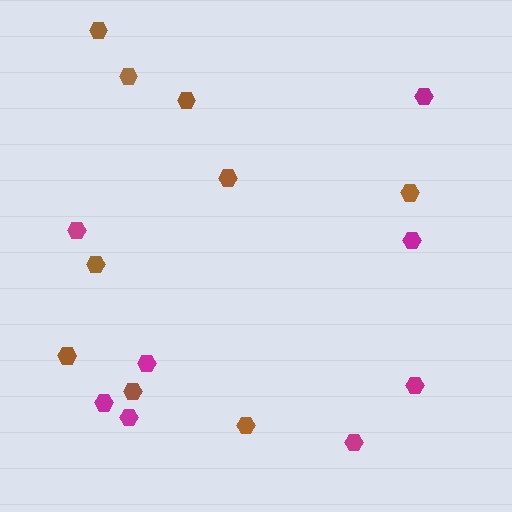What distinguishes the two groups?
There are 2 groups: one group of brown hexagons (9) and one group of magenta hexagons (8).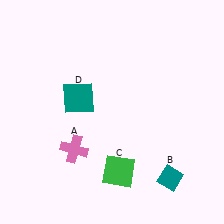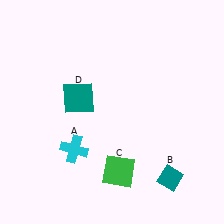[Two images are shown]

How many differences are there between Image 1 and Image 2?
There is 1 difference between the two images.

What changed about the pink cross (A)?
In Image 1, A is pink. In Image 2, it changed to cyan.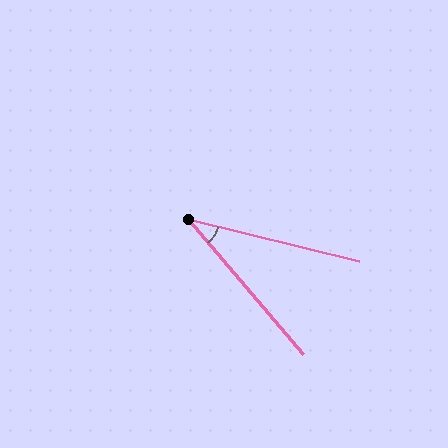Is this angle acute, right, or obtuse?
It is acute.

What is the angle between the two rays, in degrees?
Approximately 36 degrees.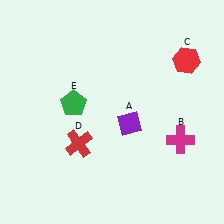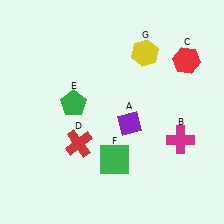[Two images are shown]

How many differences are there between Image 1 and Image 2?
There are 2 differences between the two images.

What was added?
A green square (F), a yellow hexagon (G) were added in Image 2.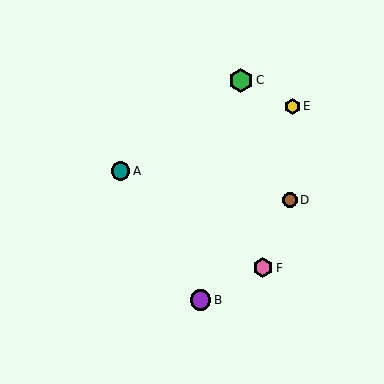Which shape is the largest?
The green hexagon (labeled C) is the largest.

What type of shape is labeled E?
Shape E is a yellow hexagon.